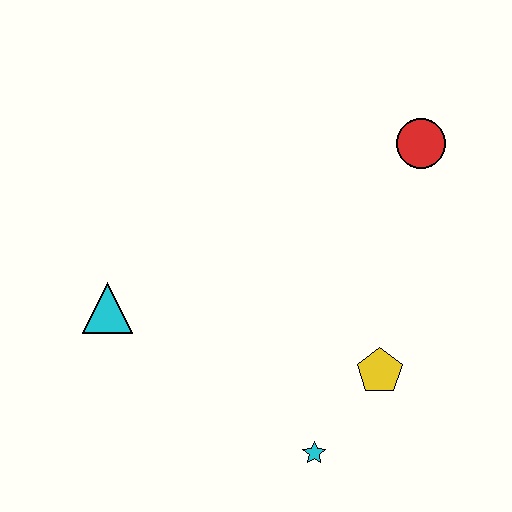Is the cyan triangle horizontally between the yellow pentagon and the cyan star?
No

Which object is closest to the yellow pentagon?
The cyan star is closest to the yellow pentagon.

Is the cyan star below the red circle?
Yes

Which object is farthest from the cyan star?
The red circle is farthest from the cyan star.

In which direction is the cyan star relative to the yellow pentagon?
The cyan star is below the yellow pentagon.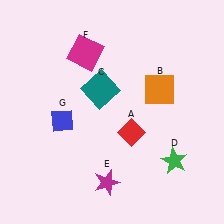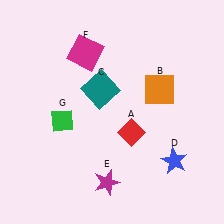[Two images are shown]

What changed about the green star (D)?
In Image 1, D is green. In Image 2, it changed to blue.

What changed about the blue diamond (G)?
In Image 1, G is blue. In Image 2, it changed to green.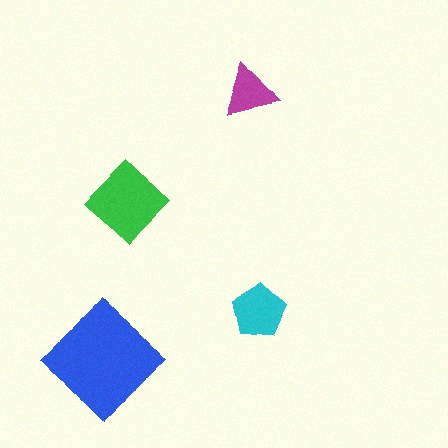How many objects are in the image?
There are 4 objects in the image.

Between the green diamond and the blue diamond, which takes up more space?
The blue diamond.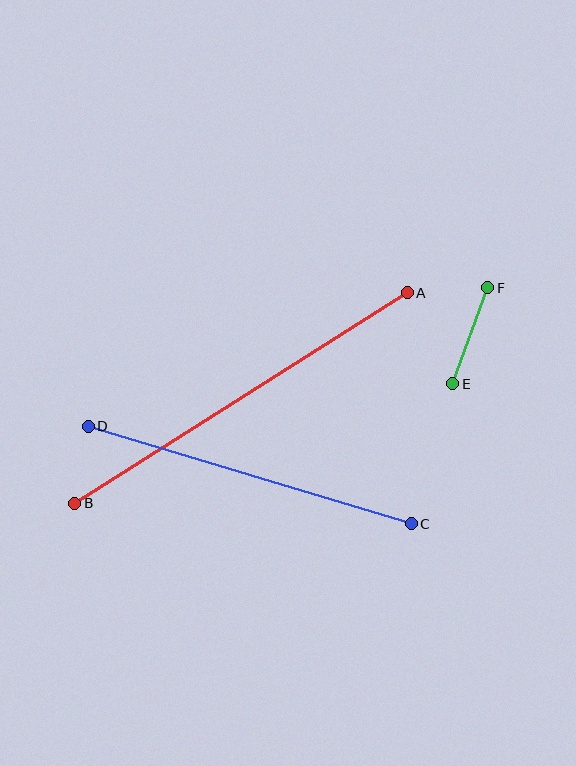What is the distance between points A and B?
The distance is approximately 394 pixels.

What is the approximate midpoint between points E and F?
The midpoint is at approximately (470, 336) pixels.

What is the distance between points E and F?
The distance is approximately 102 pixels.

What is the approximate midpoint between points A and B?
The midpoint is at approximately (241, 398) pixels.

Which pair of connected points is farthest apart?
Points A and B are farthest apart.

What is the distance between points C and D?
The distance is approximately 337 pixels.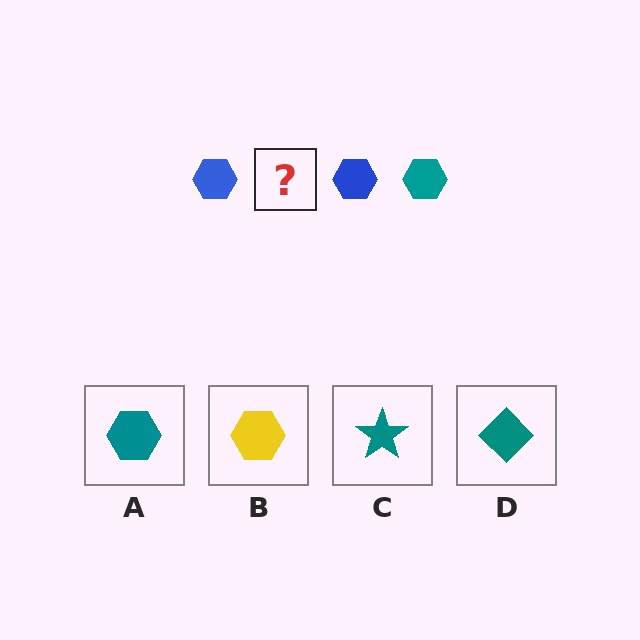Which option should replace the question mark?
Option A.